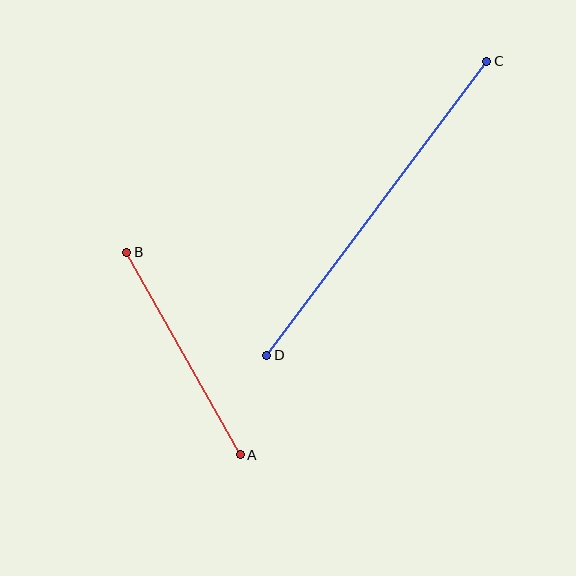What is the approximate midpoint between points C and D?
The midpoint is at approximately (377, 208) pixels.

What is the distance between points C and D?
The distance is approximately 367 pixels.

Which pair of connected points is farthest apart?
Points C and D are farthest apart.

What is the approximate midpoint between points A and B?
The midpoint is at approximately (183, 354) pixels.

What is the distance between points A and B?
The distance is approximately 232 pixels.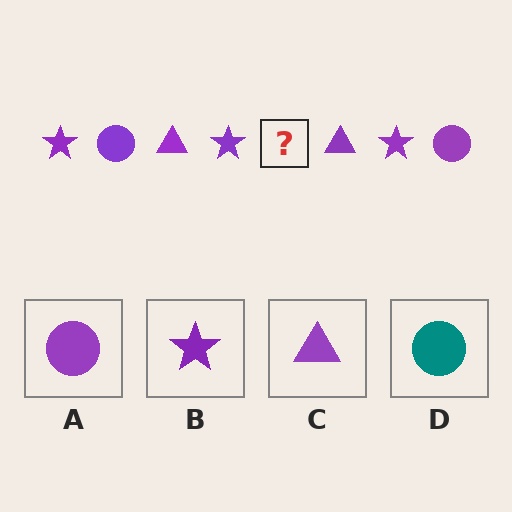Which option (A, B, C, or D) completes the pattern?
A.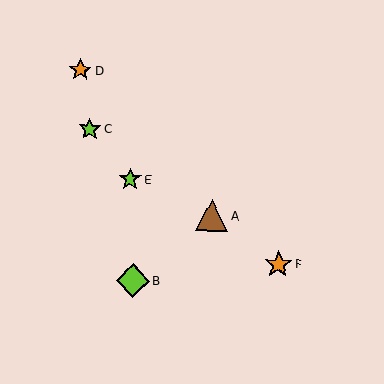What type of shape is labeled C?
Shape C is a lime star.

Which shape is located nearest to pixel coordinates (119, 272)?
The lime diamond (labeled B) at (133, 281) is nearest to that location.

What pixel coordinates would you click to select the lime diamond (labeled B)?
Click at (133, 281) to select the lime diamond B.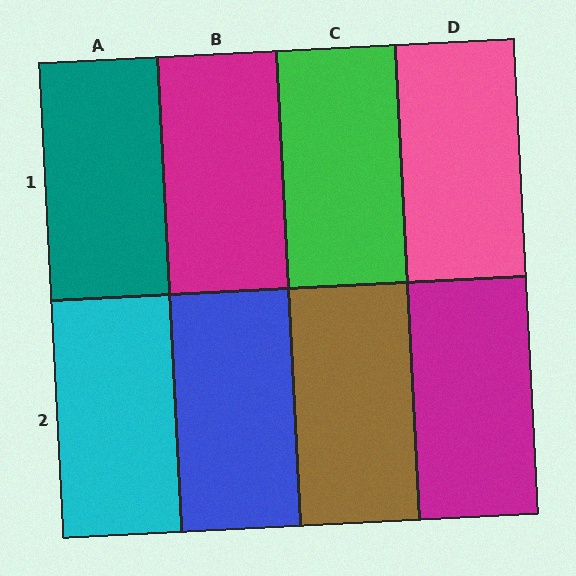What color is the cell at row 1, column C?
Green.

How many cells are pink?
1 cell is pink.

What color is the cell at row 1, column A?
Teal.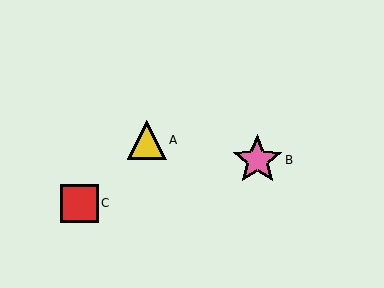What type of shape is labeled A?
Shape A is a yellow triangle.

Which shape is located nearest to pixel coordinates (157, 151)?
The yellow triangle (labeled A) at (147, 140) is nearest to that location.